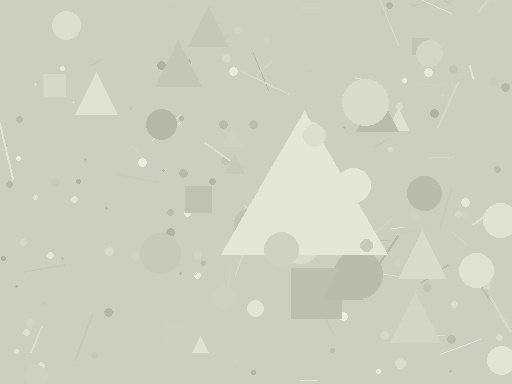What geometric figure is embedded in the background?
A triangle is embedded in the background.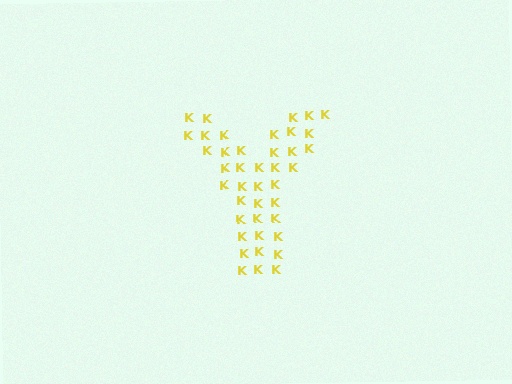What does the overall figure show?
The overall figure shows the letter Y.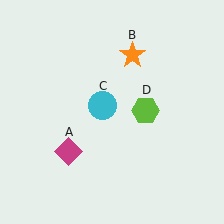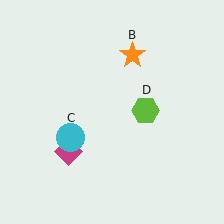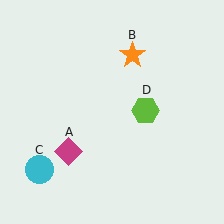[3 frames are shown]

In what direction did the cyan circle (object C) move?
The cyan circle (object C) moved down and to the left.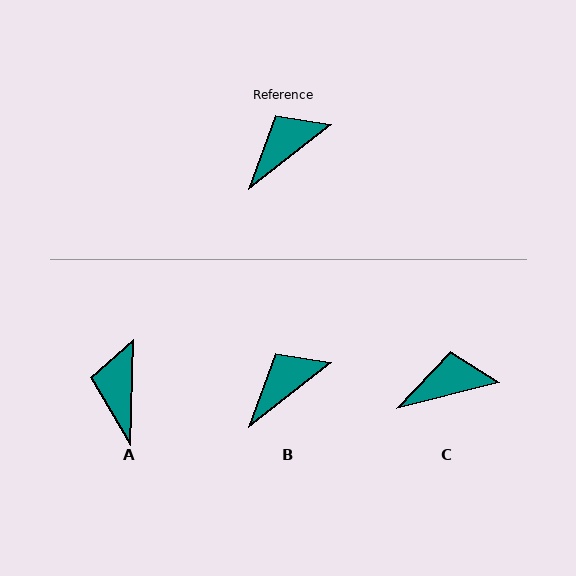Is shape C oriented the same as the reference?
No, it is off by about 24 degrees.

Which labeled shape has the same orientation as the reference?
B.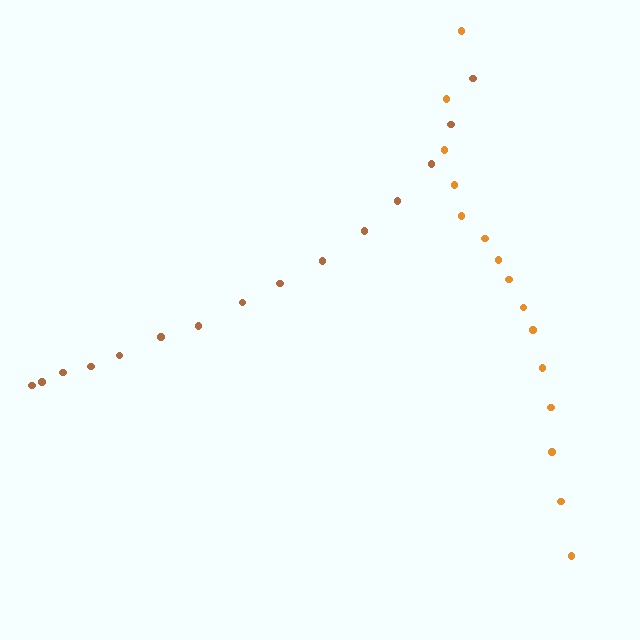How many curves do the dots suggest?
There are 2 distinct paths.